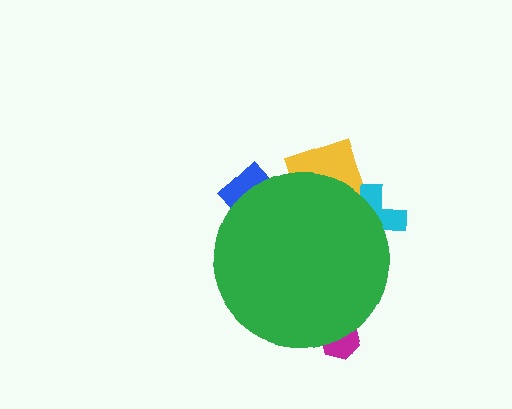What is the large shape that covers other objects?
A green circle.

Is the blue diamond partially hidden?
Yes, the blue diamond is partially hidden behind the green circle.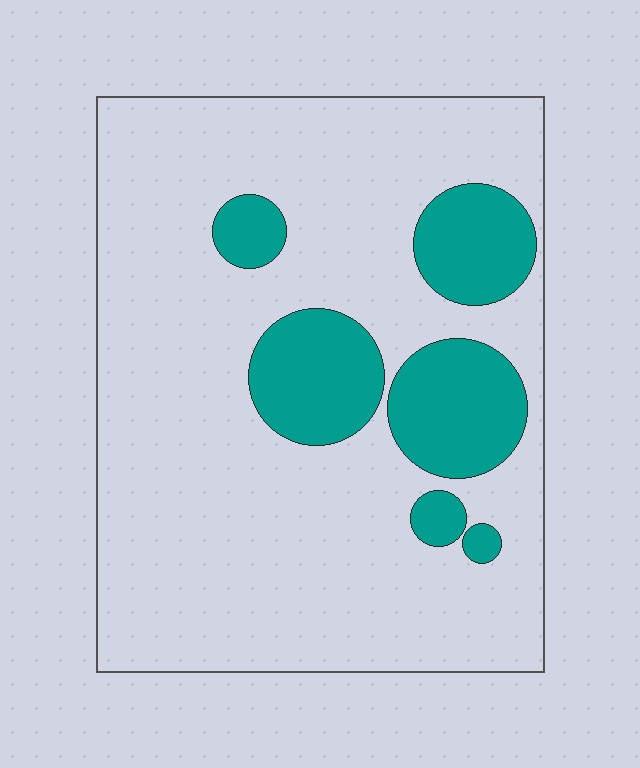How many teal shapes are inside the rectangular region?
6.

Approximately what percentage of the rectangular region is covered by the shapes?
Approximately 20%.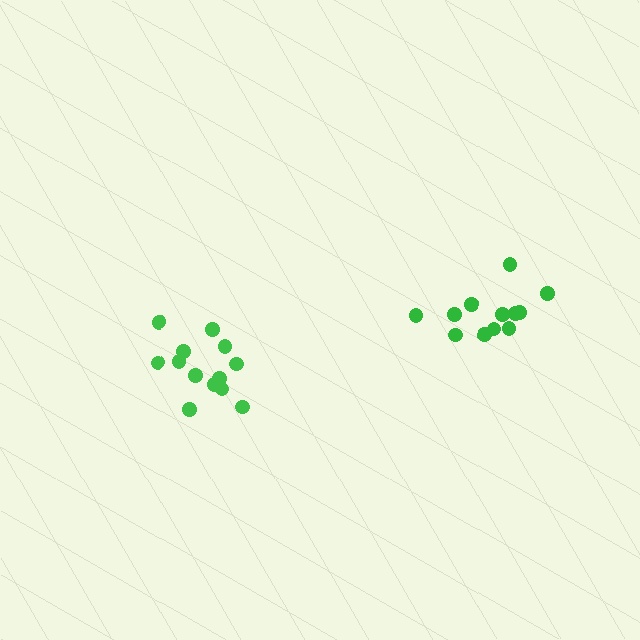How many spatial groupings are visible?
There are 2 spatial groupings.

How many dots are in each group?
Group 1: 12 dots, Group 2: 14 dots (26 total).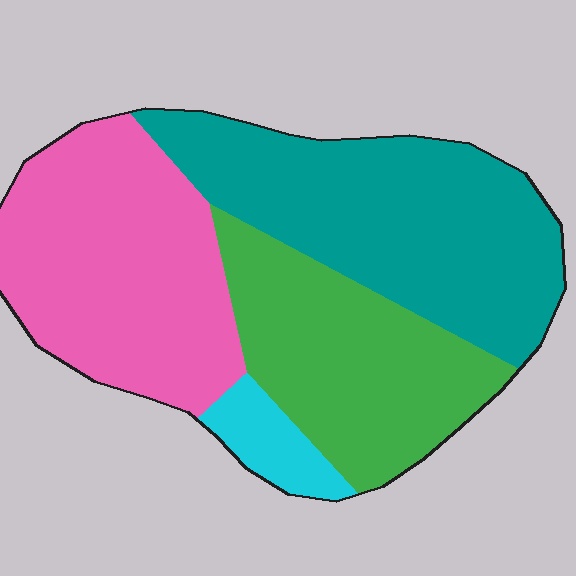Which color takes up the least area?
Cyan, at roughly 5%.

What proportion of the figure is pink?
Pink takes up about one third (1/3) of the figure.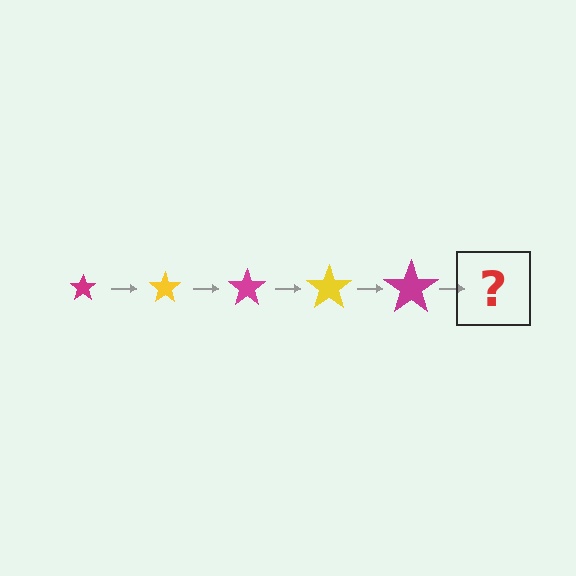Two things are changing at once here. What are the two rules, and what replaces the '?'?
The two rules are that the star grows larger each step and the color cycles through magenta and yellow. The '?' should be a yellow star, larger than the previous one.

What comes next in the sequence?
The next element should be a yellow star, larger than the previous one.